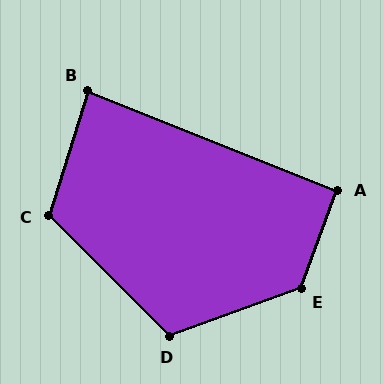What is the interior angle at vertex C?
Approximately 117 degrees (obtuse).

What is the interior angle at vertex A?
Approximately 91 degrees (approximately right).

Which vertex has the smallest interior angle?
B, at approximately 86 degrees.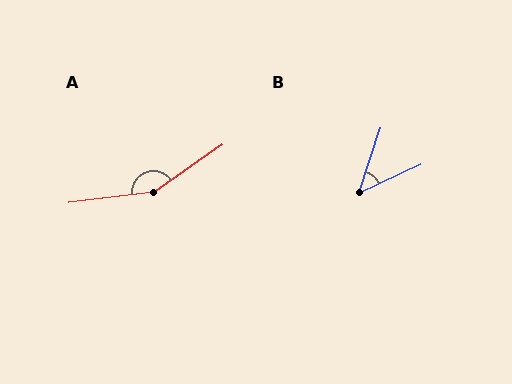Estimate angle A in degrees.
Approximately 152 degrees.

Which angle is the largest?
A, at approximately 152 degrees.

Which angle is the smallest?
B, at approximately 46 degrees.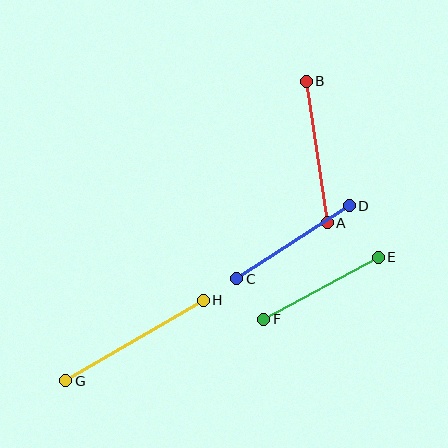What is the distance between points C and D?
The distance is approximately 134 pixels.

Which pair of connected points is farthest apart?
Points G and H are farthest apart.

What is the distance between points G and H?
The distance is approximately 159 pixels.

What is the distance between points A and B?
The distance is approximately 144 pixels.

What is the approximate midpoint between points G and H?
The midpoint is at approximately (134, 340) pixels.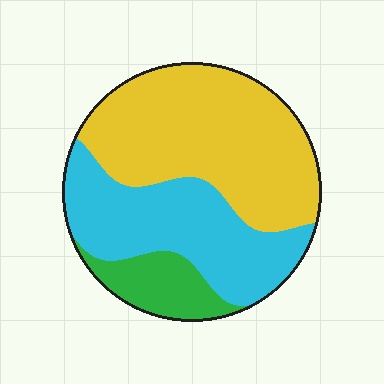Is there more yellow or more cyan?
Yellow.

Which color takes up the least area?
Green, at roughly 15%.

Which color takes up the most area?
Yellow, at roughly 50%.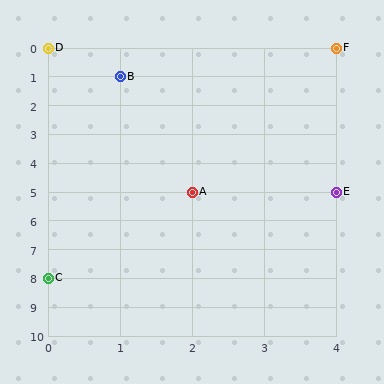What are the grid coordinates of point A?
Point A is at grid coordinates (2, 5).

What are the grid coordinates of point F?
Point F is at grid coordinates (4, 0).